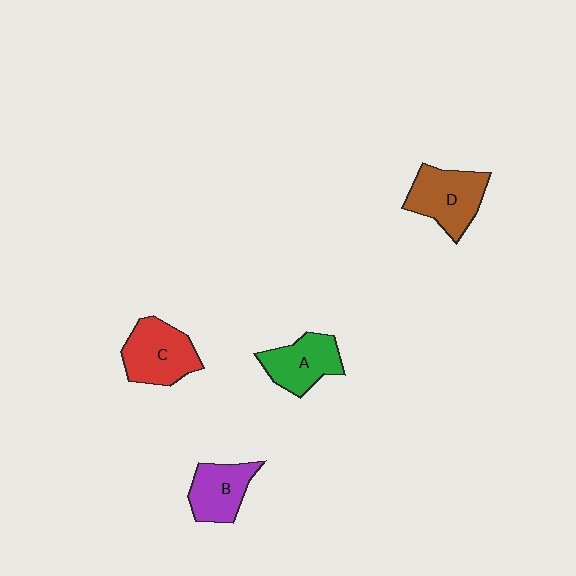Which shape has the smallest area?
Shape B (purple).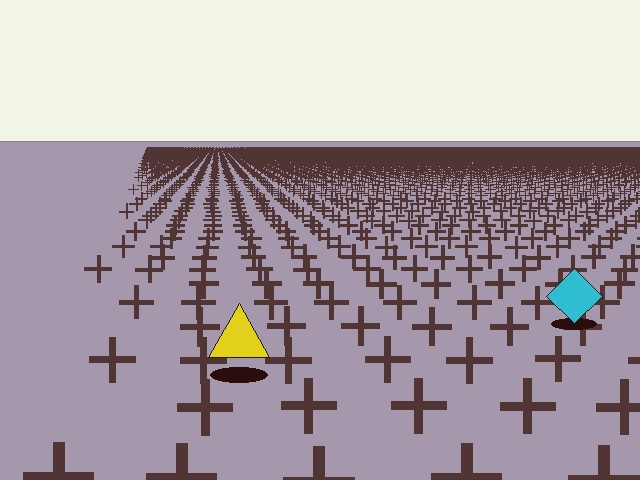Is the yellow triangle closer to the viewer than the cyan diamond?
Yes. The yellow triangle is closer — you can tell from the texture gradient: the ground texture is coarser near it.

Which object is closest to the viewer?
The yellow triangle is closest. The texture marks near it are larger and more spread out.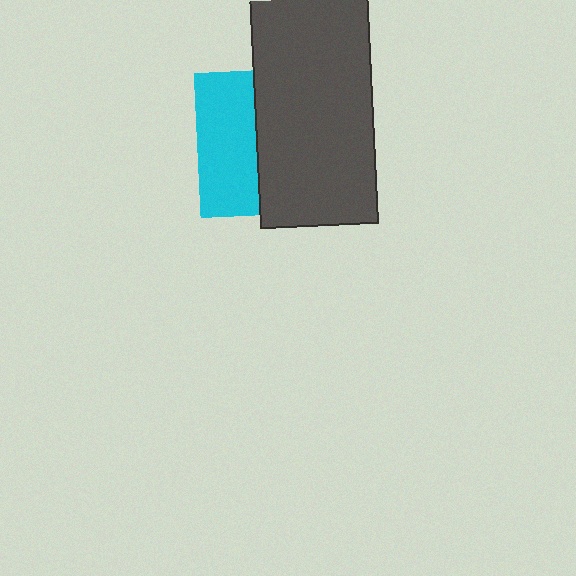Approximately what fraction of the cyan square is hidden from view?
Roughly 59% of the cyan square is hidden behind the dark gray rectangle.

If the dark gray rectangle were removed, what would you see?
You would see the complete cyan square.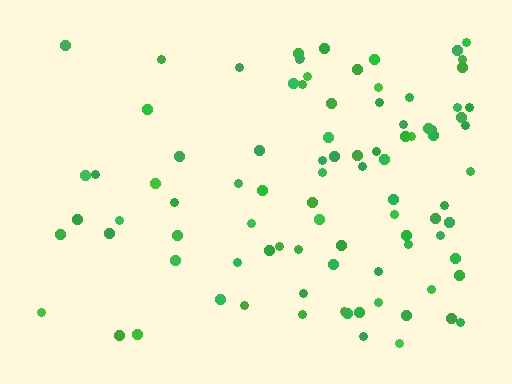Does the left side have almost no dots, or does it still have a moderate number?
Still a moderate number, just noticeably fewer than the right.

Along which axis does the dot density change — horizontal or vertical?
Horizontal.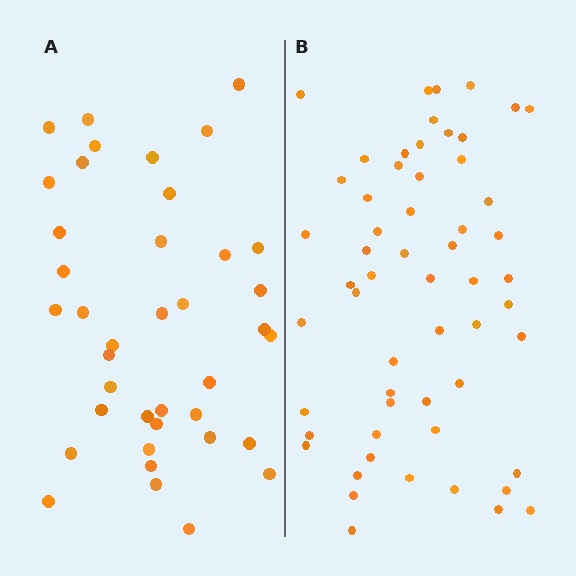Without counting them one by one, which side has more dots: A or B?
Region B (the right region) has more dots.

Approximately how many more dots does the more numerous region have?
Region B has approximately 20 more dots than region A.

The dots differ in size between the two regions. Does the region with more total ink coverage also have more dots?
No. Region A has more total ink coverage because its dots are larger, but region B actually contains more individual dots. Total area can be misleading — the number of items is what matters here.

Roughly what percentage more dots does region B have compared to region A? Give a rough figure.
About 45% more.